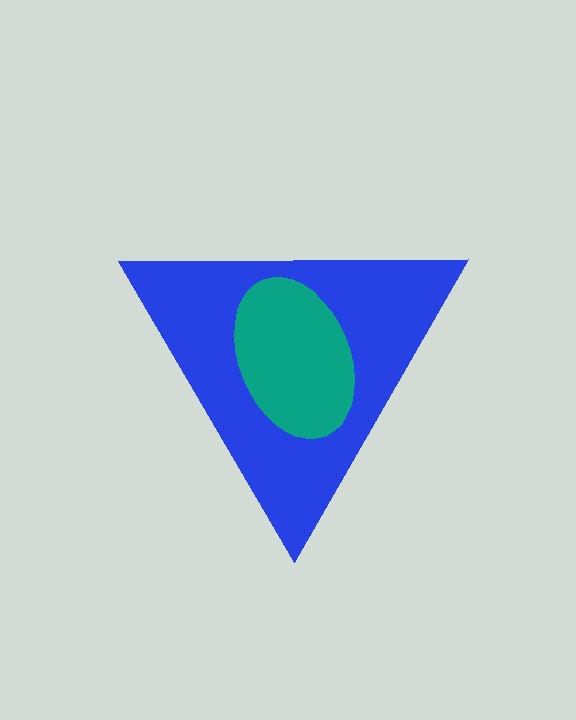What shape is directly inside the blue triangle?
The teal ellipse.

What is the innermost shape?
The teal ellipse.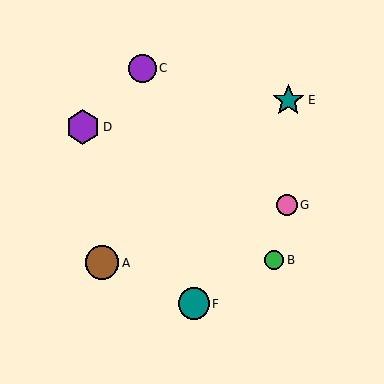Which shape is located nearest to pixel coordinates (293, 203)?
The pink circle (labeled G) at (287, 205) is nearest to that location.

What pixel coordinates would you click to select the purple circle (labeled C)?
Click at (142, 68) to select the purple circle C.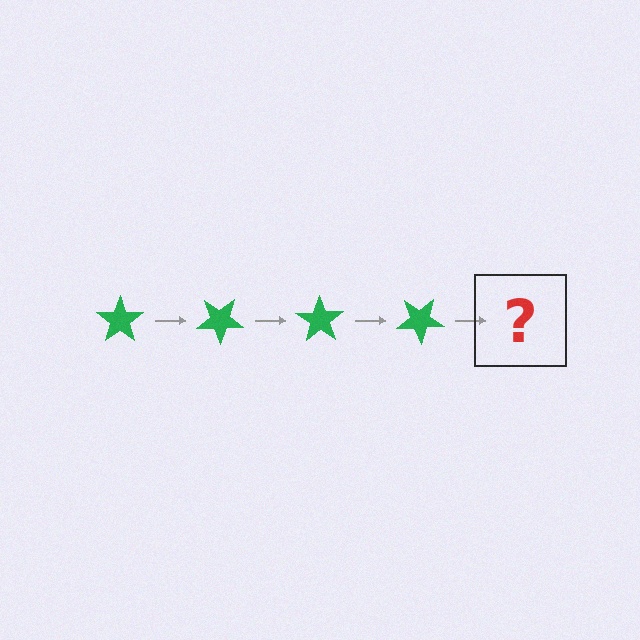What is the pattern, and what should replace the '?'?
The pattern is that the star rotates 35 degrees each step. The '?' should be a green star rotated 140 degrees.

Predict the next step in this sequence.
The next step is a green star rotated 140 degrees.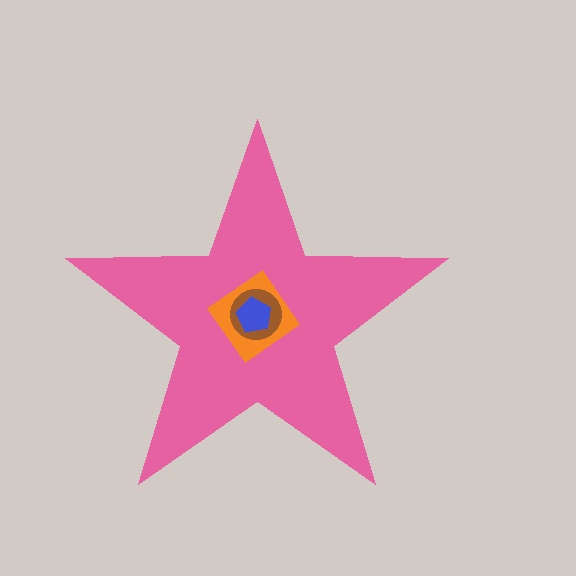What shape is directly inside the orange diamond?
The brown circle.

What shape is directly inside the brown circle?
The blue pentagon.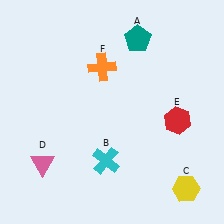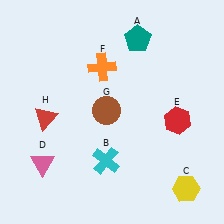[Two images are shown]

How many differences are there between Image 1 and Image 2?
There are 2 differences between the two images.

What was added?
A brown circle (G), a red triangle (H) were added in Image 2.